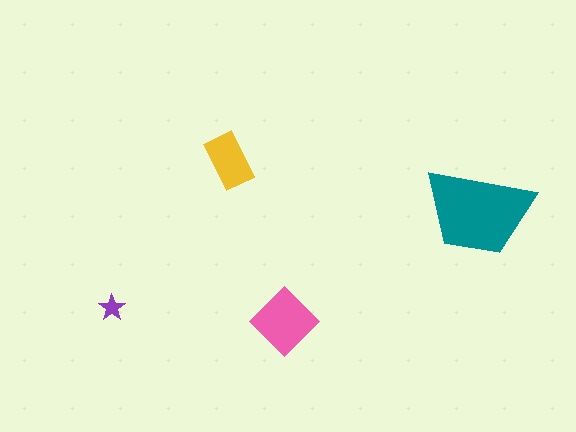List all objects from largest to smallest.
The teal trapezoid, the pink diamond, the yellow rectangle, the purple star.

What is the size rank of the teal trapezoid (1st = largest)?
1st.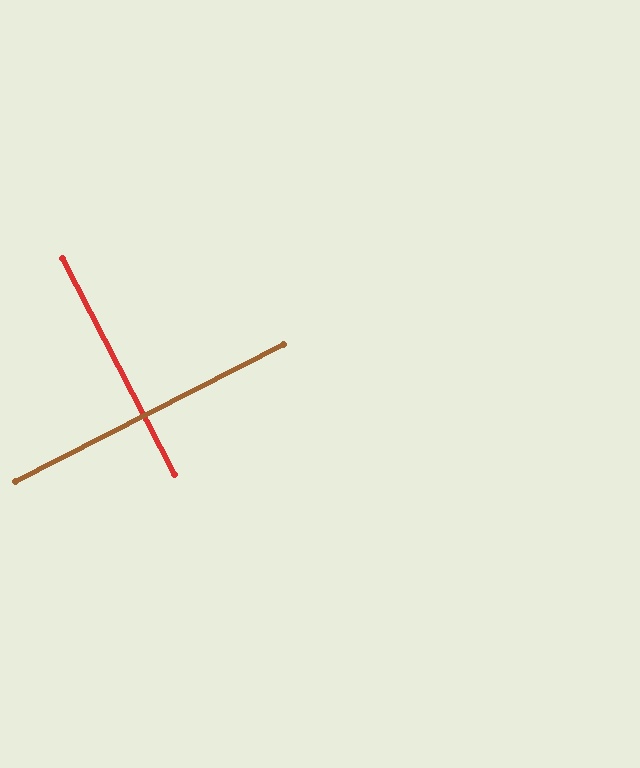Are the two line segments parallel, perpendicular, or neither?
Perpendicular — they meet at approximately 90°.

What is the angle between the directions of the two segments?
Approximately 90 degrees.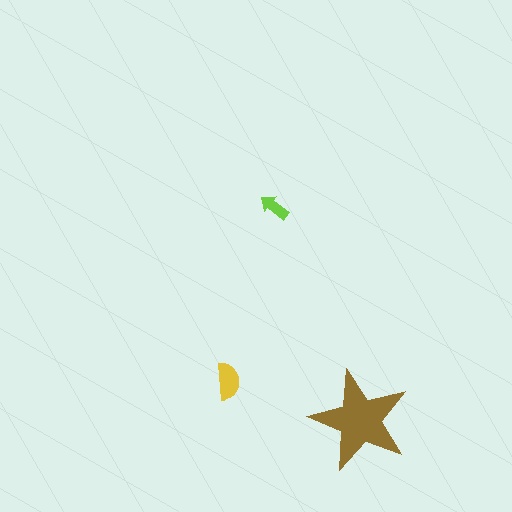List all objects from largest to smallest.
The brown star, the yellow semicircle, the lime arrow.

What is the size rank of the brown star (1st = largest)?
1st.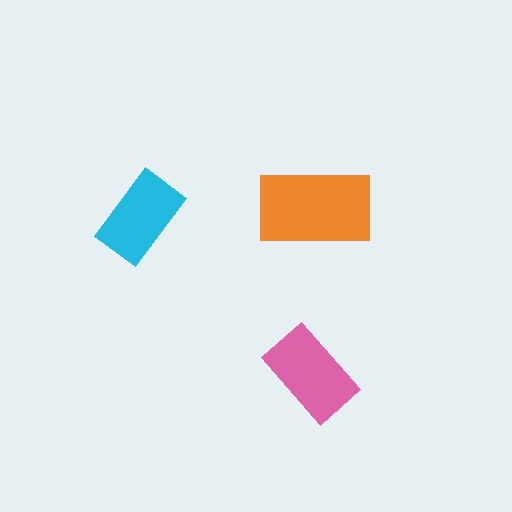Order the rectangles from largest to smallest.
the orange one, the pink one, the cyan one.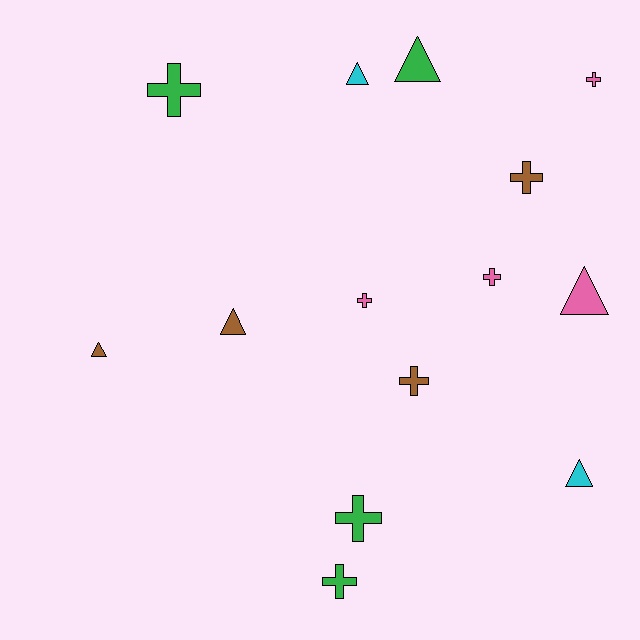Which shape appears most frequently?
Cross, with 8 objects.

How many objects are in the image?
There are 14 objects.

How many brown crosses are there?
There are 2 brown crosses.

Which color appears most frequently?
Green, with 4 objects.